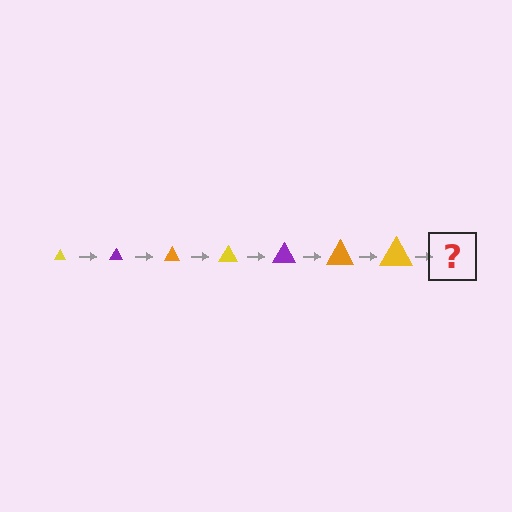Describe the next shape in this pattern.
It should be a purple triangle, larger than the previous one.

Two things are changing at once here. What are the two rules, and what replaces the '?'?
The two rules are that the triangle grows larger each step and the color cycles through yellow, purple, and orange. The '?' should be a purple triangle, larger than the previous one.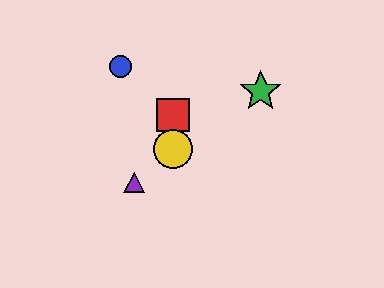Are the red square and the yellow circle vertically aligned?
Yes, both are at x≈173.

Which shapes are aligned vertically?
The red square, the yellow circle are aligned vertically.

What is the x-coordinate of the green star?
The green star is at x≈261.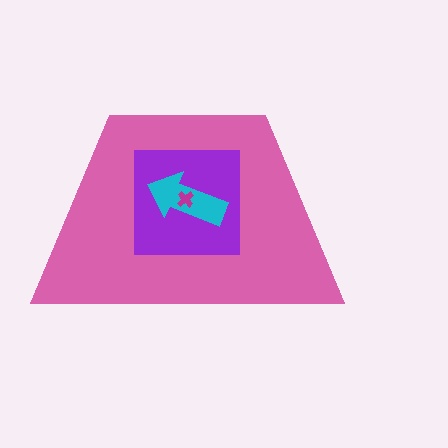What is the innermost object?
The magenta cross.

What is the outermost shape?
The pink trapezoid.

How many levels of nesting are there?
4.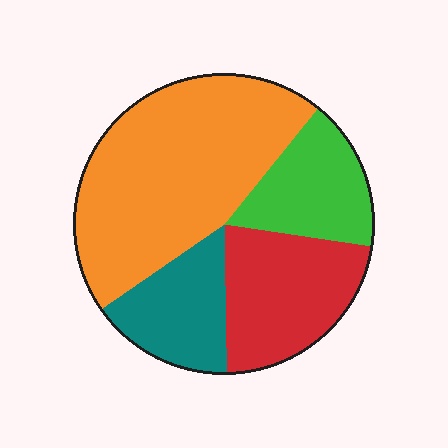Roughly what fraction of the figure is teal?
Teal takes up about one sixth (1/6) of the figure.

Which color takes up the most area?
Orange, at roughly 45%.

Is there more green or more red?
Red.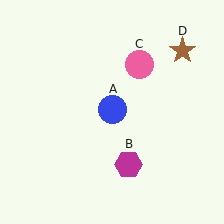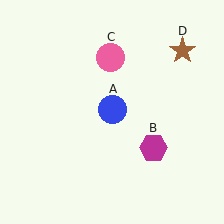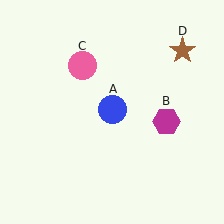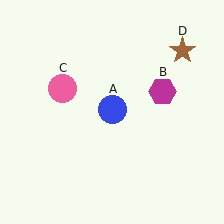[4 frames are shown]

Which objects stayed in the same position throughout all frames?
Blue circle (object A) and brown star (object D) remained stationary.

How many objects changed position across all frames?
2 objects changed position: magenta hexagon (object B), pink circle (object C).